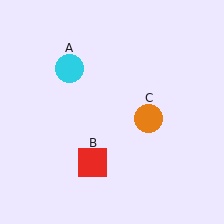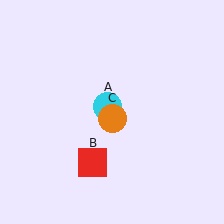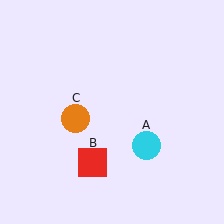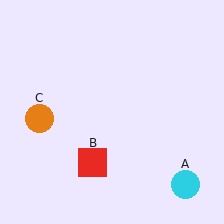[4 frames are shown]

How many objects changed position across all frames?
2 objects changed position: cyan circle (object A), orange circle (object C).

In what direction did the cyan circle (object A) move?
The cyan circle (object A) moved down and to the right.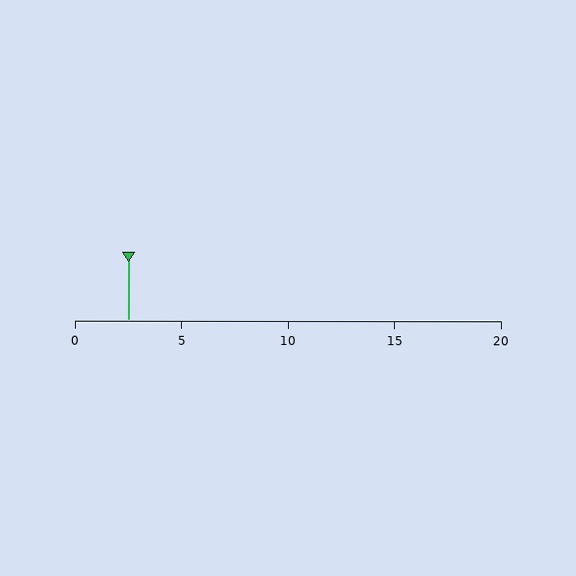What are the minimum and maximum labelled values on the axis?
The axis runs from 0 to 20.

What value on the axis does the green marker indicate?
The marker indicates approximately 2.5.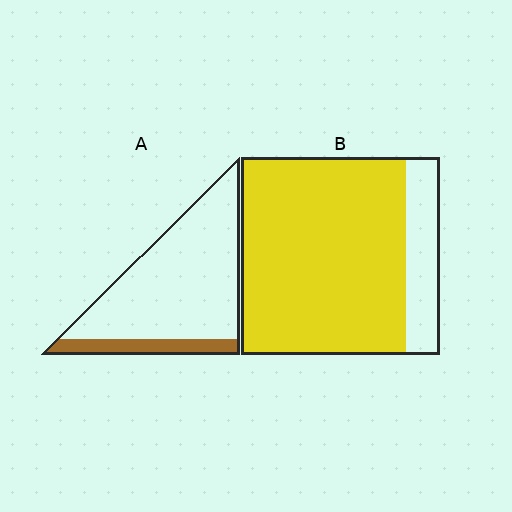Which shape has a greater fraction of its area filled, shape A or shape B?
Shape B.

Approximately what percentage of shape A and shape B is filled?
A is approximately 15% and B is approximately 85%.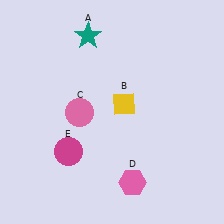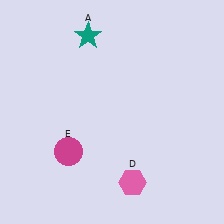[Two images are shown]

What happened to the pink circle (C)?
The pink circle (C) was removed in Image 2. It was in the bottom-left area of Image 1.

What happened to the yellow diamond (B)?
The yellow diamond (B) was removed in Image 2. It was in the top-right area of Image 1.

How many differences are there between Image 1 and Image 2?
There are 2 differences between the two images.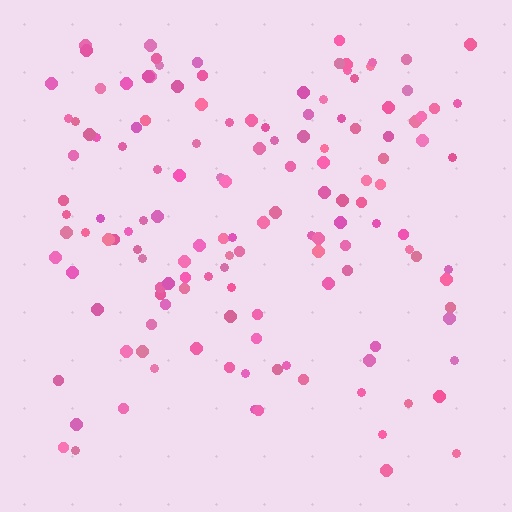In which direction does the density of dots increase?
From bottom to top, with the top side densest.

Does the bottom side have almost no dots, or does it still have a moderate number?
Still a moderate number, just noticeably fewer than the top.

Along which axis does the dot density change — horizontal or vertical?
Vertical.